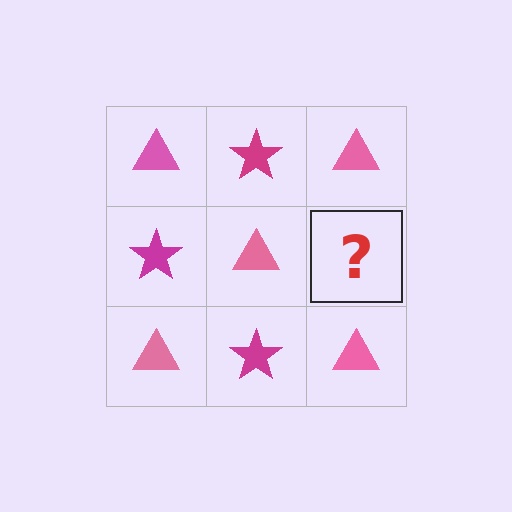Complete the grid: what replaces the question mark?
The question mark should be replaced with a magenta star.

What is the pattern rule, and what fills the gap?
The rule is that it alternates pink triangle and magenta star in a checkerboard pattern. The gap should be filled with a magenta star.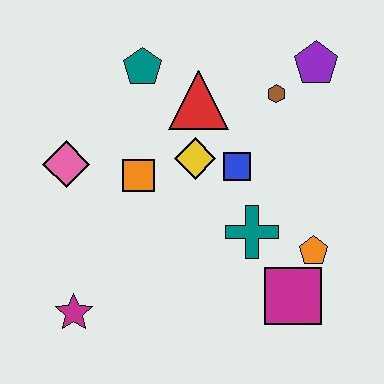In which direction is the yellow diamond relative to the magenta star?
The yellow diamond is above the magenta star.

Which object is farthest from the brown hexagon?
The magenta star is farthest from the brown hexagon.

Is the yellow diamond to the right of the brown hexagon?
No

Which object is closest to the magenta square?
The orange pentagon is closest to the magenta square.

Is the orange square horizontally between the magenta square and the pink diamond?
Yes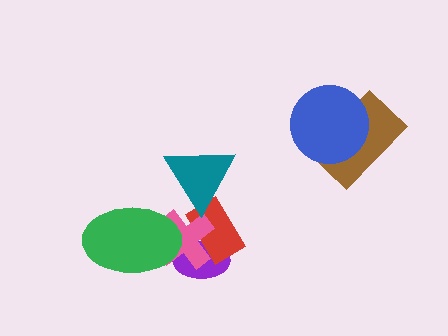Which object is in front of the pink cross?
The green ellipse is in front of the pink cross.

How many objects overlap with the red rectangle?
3 objects overlap with the red rectangle.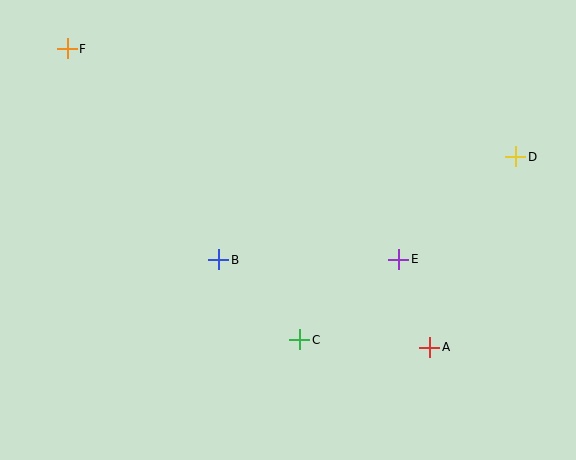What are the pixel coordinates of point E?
Point E is at (399, 259).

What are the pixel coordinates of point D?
Point D is at (516, 157).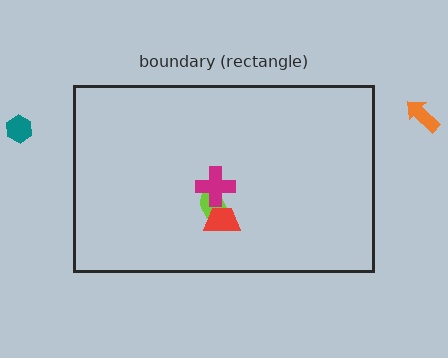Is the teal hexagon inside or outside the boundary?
Outside.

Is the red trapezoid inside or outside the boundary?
Inside.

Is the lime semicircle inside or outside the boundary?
Inside.